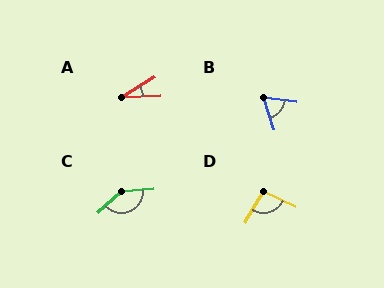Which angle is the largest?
C, at approximately 142 degrees.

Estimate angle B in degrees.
Approximately 64 degrees.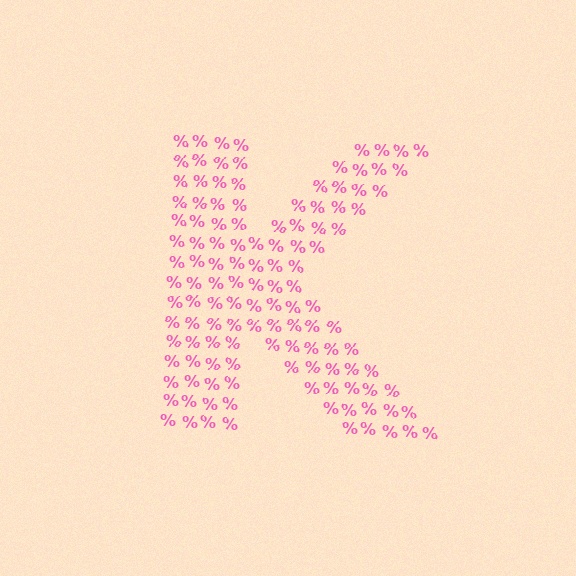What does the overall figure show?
The overall figure shows the letter K.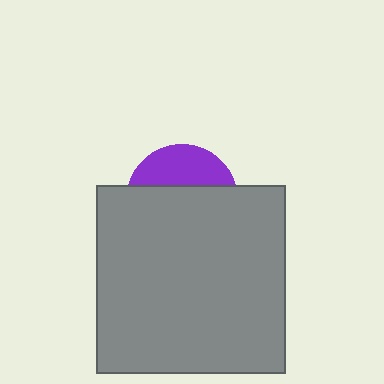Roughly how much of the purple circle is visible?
A small part of it is visible (roughly 34%).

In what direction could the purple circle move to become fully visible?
The purple circle could move up. That would shift it out from behind the gray square entirely.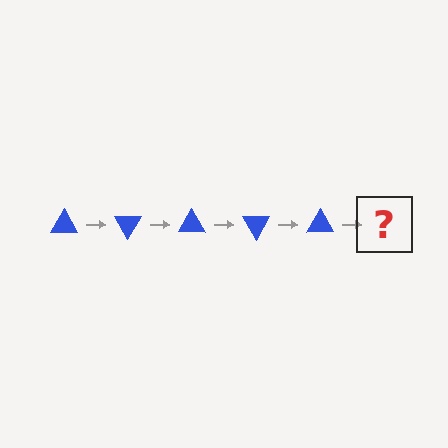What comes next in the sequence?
The next element should be a blue triangle rotated 300 degrees.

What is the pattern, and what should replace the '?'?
The pattern is that the triangle rotates 60 degrees each step. The '?' should be a blue triangle rotated 300 degrees.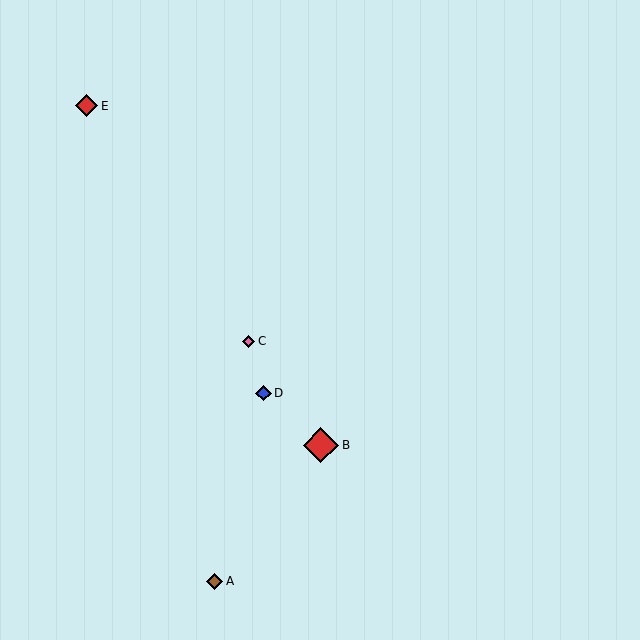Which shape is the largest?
The red diamond (labeled B) is the largest.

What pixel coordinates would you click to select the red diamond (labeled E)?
Click at (87, 106) to select the red diamond E.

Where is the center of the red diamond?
The center of the red diamond is at (87, 106).